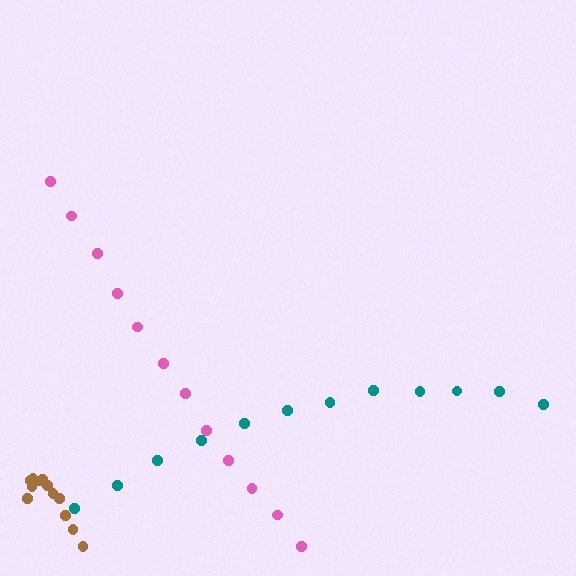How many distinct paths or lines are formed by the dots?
There are 3 distinct paths.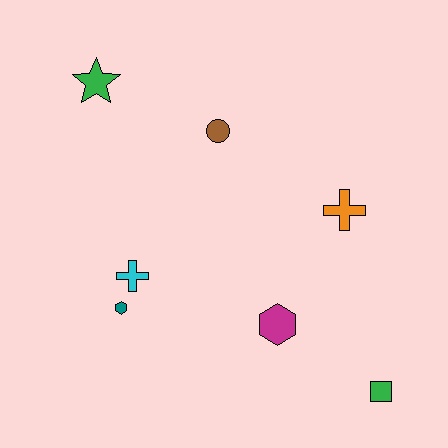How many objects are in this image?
There are 7 objects.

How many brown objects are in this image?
There is 1 brown object.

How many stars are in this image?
There is 1 star.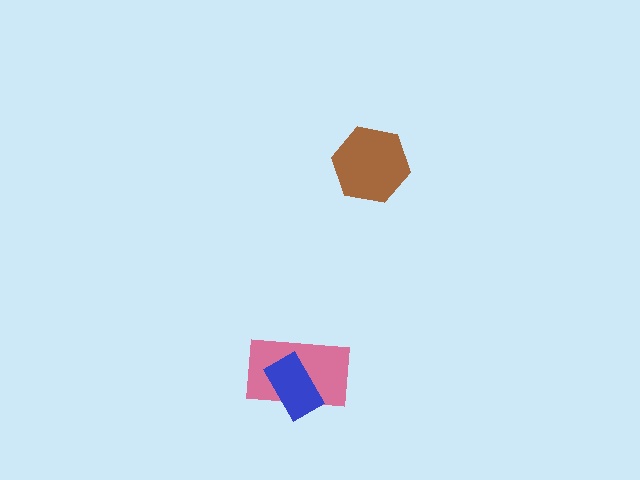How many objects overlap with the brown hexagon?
0 objects overlap with the brown hexagon.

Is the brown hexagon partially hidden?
No, no other shape covers it.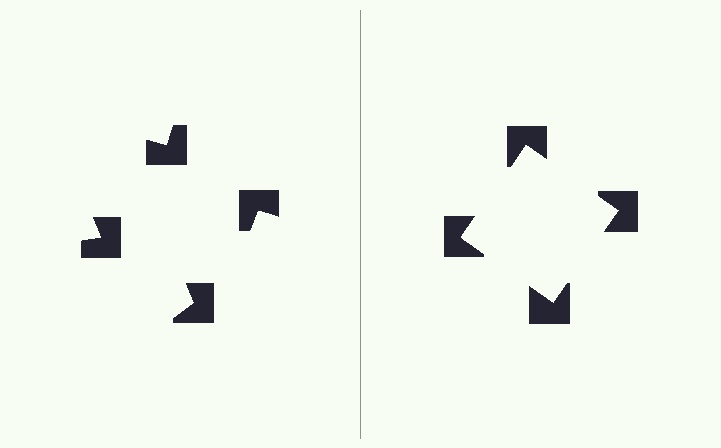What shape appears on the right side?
An illusory square.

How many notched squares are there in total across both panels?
8 — 4 on each side.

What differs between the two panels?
The notched squares are positioned identically on both sides; only the wedge orientations differ. On the right they align to a square; on the left they are misaligned.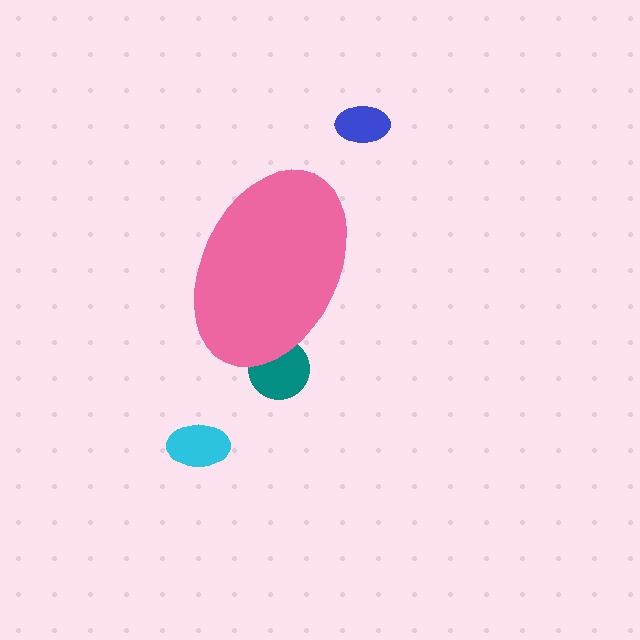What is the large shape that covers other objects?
A pink ellipse.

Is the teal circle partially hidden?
Yes, the teal circle is partially hidden behind the pink ellipse.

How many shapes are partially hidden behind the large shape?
1 shape is partially hidden.